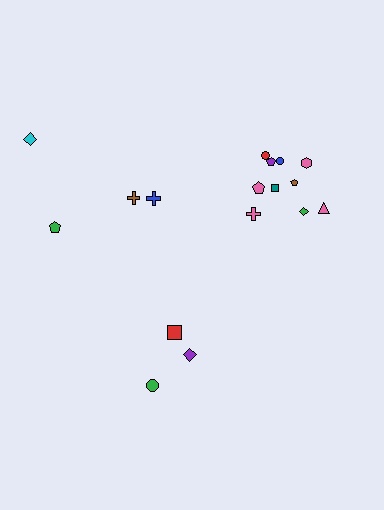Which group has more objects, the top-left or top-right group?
The top-right group.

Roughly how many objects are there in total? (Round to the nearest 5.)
Roughly 15 objects in total.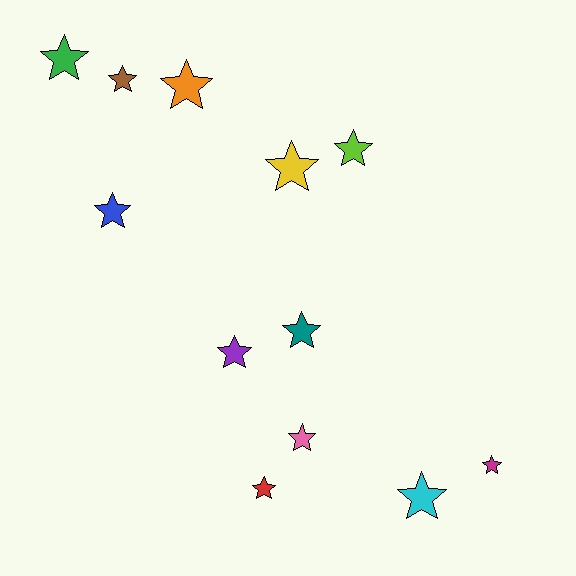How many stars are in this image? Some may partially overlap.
There are 12 stars.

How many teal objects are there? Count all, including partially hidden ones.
There is 1 teal object.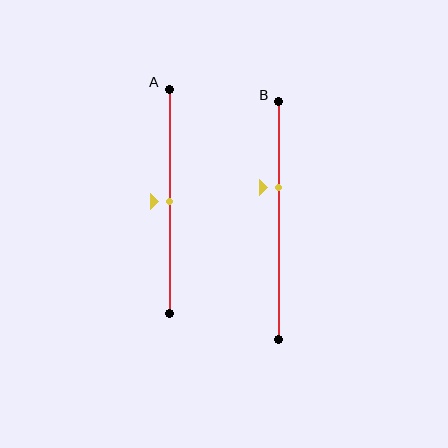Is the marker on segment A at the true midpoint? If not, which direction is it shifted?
Yes, the marker on segment A is at the true midpoint.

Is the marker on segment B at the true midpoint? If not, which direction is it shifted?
No, the marker on segment B is shifted upward by about 14% of the segment length.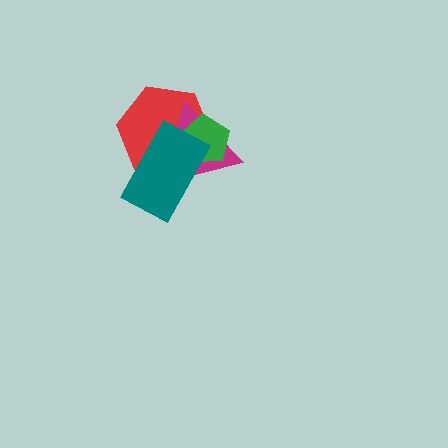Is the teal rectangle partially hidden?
No, no other shape covers it.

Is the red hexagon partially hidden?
Yes, it is partially covered by another shape.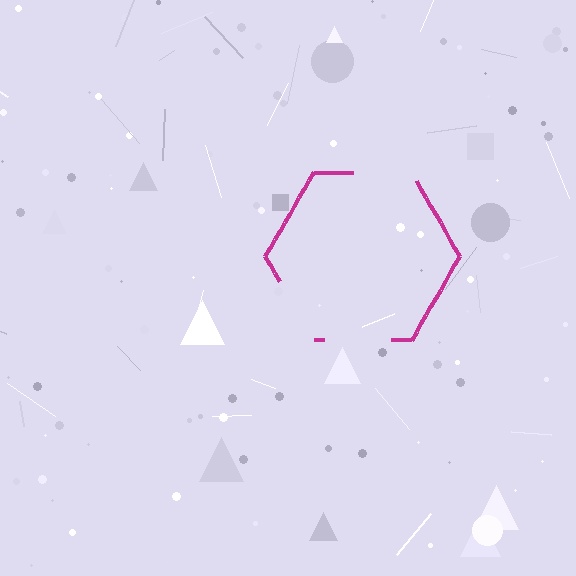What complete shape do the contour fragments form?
The contour fragments form a hexagon.